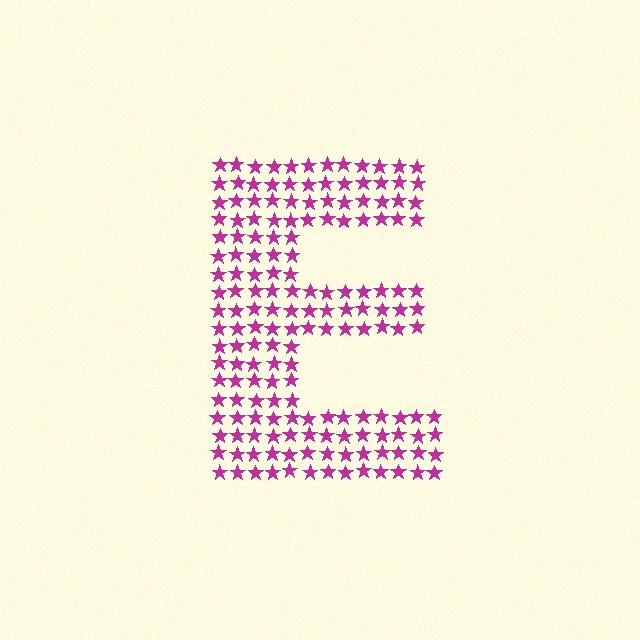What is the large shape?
The large shape is the letter E.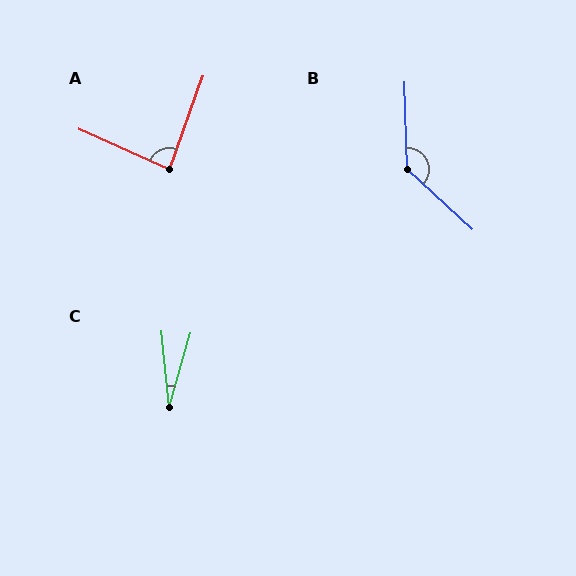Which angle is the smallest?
C, at approximately 21 degrees.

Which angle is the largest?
B, at approximately 134 degrees.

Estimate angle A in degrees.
Approximately 85 degrees.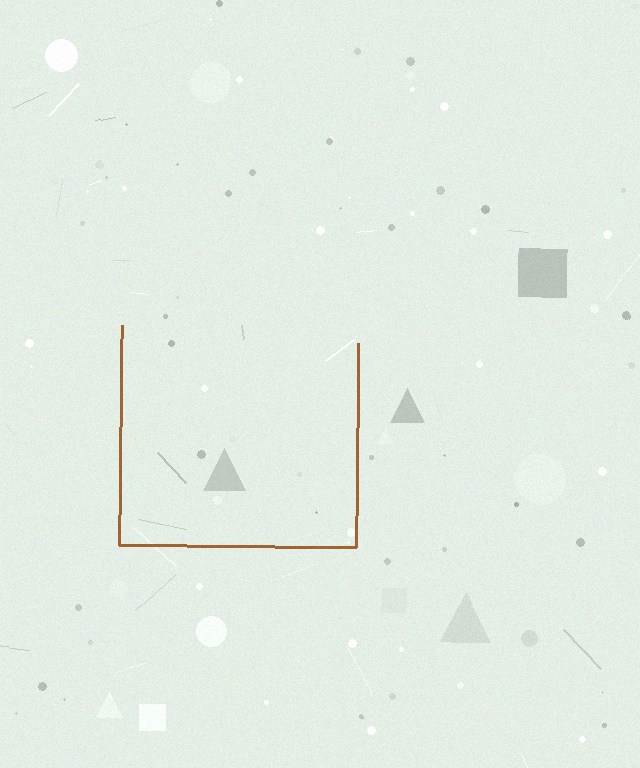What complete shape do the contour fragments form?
The contour fragments form a square.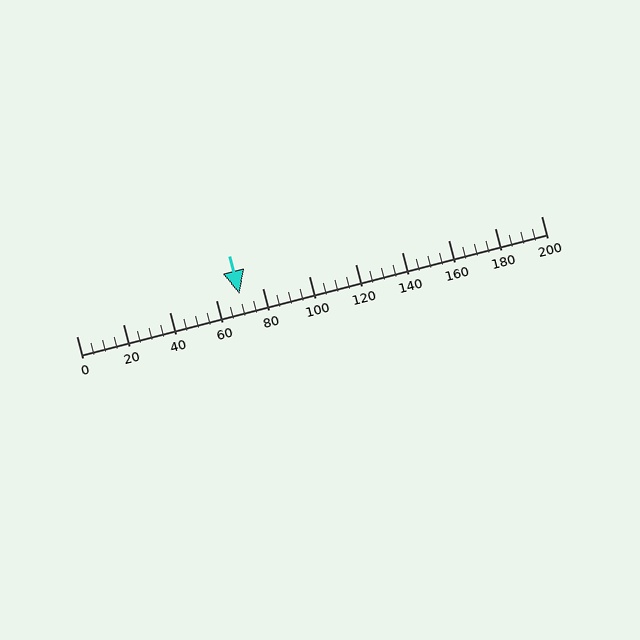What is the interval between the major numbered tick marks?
The major tick marks are spaced 20 units apart.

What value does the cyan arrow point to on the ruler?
The cyan arrow points to approximately 70.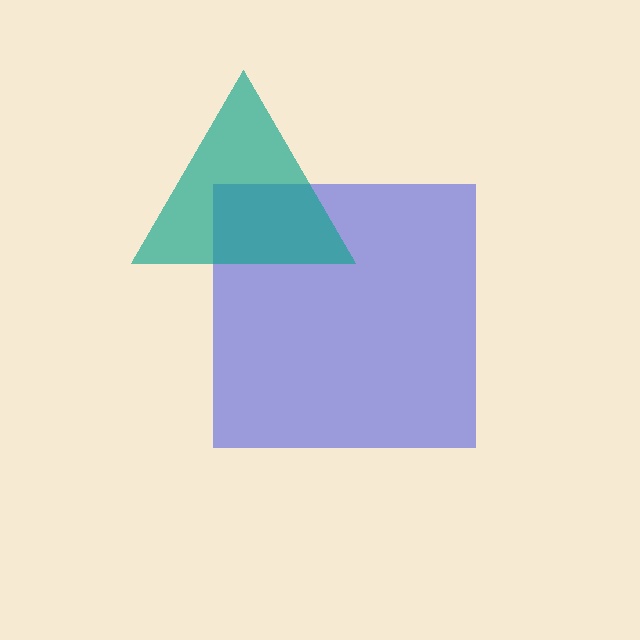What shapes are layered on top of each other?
The layered shapes are: a blue square, a teal triangle.